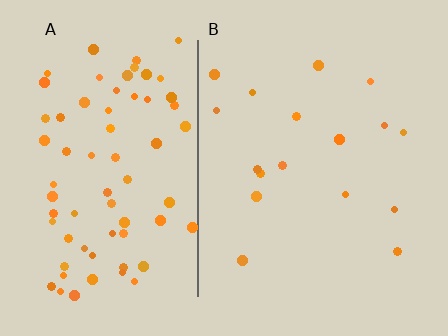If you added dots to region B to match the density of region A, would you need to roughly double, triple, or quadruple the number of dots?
Approximately quadruple.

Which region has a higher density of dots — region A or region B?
A (the left).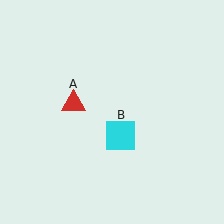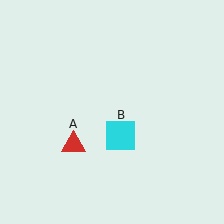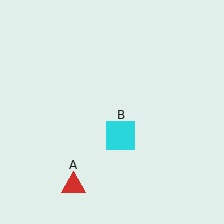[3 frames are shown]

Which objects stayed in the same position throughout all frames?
Cyan square (object B) remained stationary.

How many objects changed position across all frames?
1 object changed position: red triangle (object A).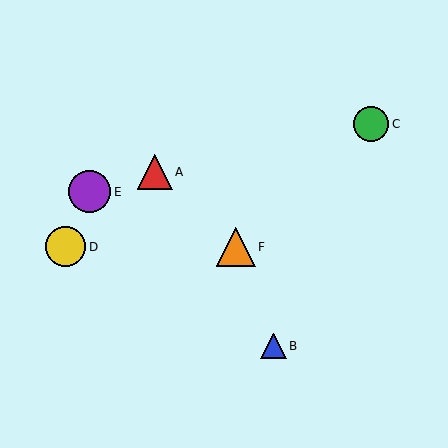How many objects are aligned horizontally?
2 objects (D, F) are aligned horizontally.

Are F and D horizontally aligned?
Yes, both are at y≈247.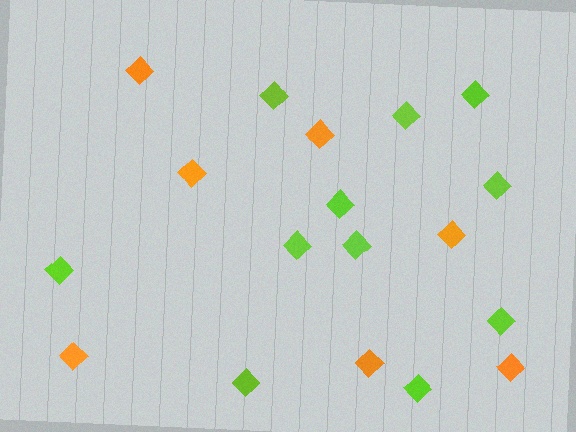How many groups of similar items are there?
There are 2 groups: one group of lime diamonds (11) and one group of orange diamonds (7).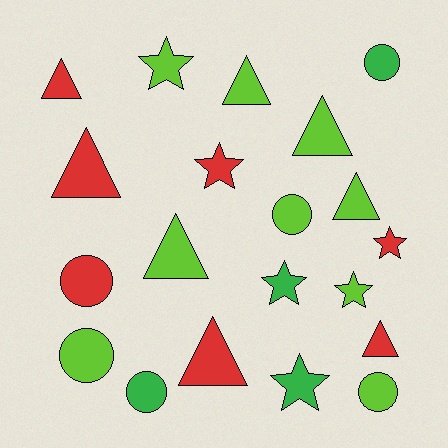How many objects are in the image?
There are 20 objects.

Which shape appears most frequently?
Triangle, with 8 objects.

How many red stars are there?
There are 2 red stars.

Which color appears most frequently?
Lime, with 9 objects.